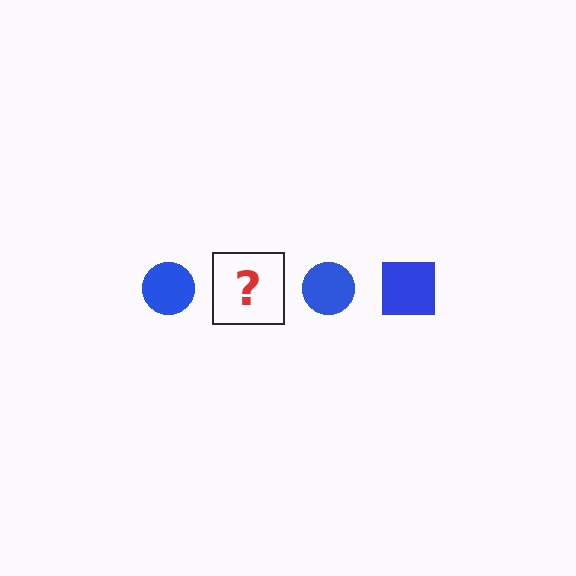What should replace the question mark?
The question mark should be replaced with a blue square.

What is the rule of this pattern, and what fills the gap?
The rule is that the pattern cycles through circle, square shapes in blue. The gap should be filled with a blue square.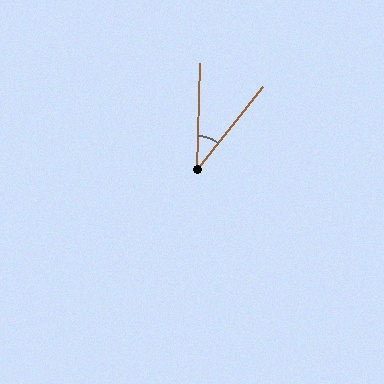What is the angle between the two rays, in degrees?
Approximately 37 degrees.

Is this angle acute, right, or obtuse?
It is acute.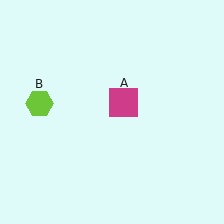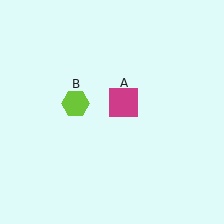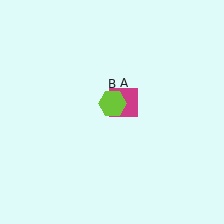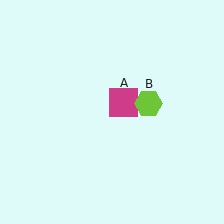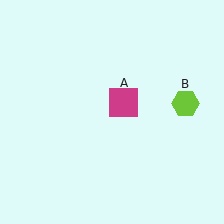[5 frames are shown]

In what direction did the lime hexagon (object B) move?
The lime hexagon (object B) moved right.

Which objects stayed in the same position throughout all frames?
Magenta square (object A) remained stationary.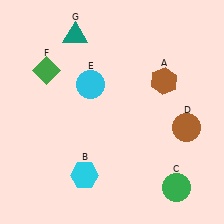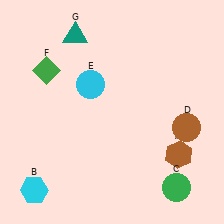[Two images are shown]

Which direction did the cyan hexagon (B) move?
The cyan hexagon (B) moved left.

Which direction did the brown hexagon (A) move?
The brown hexagon (A) moved down.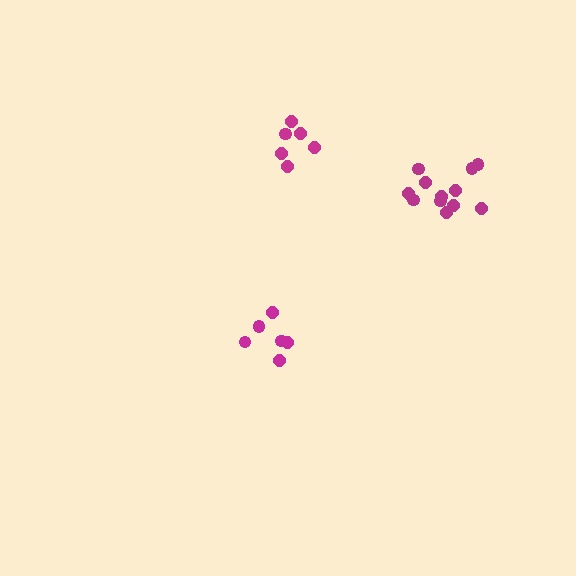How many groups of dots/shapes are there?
There are 3 groups.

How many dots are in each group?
Group 1: 12 dots, Group 2: 6 dots, Group 3: 6 dots (24 total).